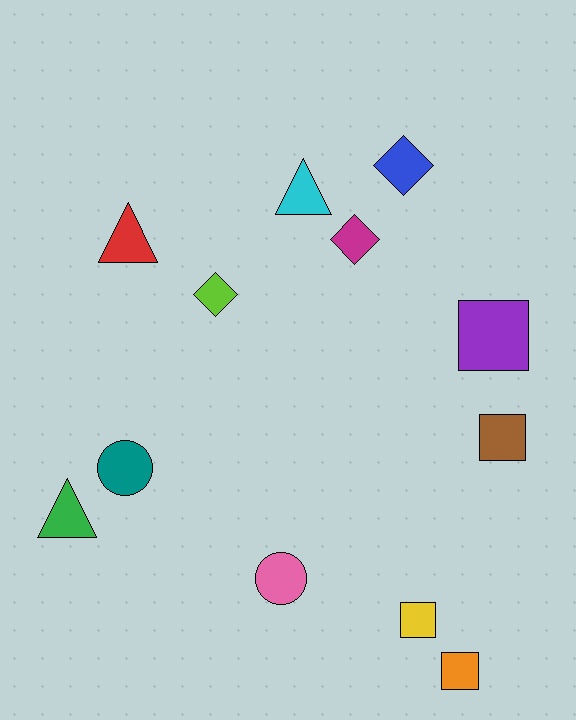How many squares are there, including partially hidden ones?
There are 4 squares.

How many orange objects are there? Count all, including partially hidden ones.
There is 1 orange object.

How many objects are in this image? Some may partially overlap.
There are 12 objects.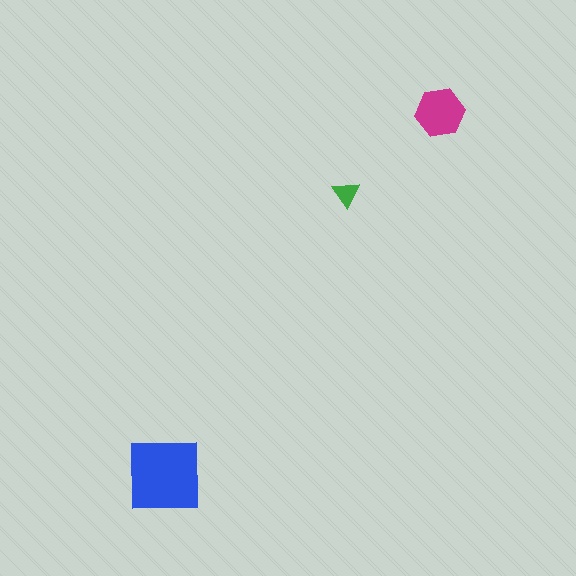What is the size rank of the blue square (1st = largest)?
1st.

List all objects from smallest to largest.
The green triangle, the magenta hexagon, the blue square.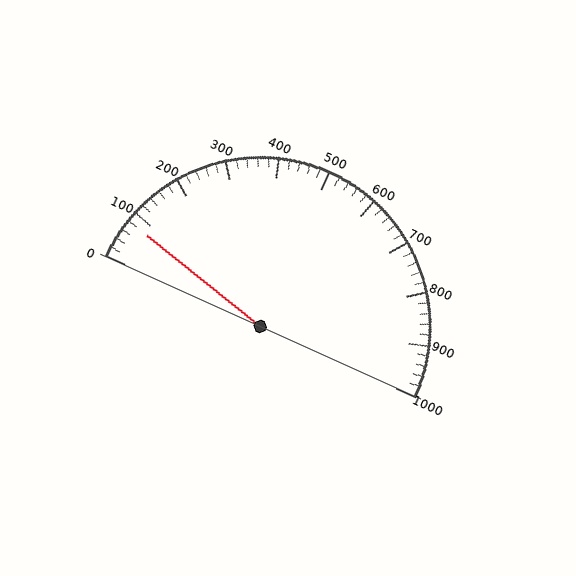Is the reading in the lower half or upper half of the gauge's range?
The reading is in the lower half of the range (0 to 1000).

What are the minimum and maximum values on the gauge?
The gauge ranges from 0 to 1000.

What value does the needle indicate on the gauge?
The needle indicates approximately 80.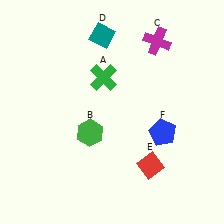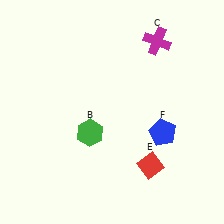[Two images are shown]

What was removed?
The teal diamond (D), the green cross (A) were removed in Image 2.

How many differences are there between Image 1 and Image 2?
There are 2 differences between the two images.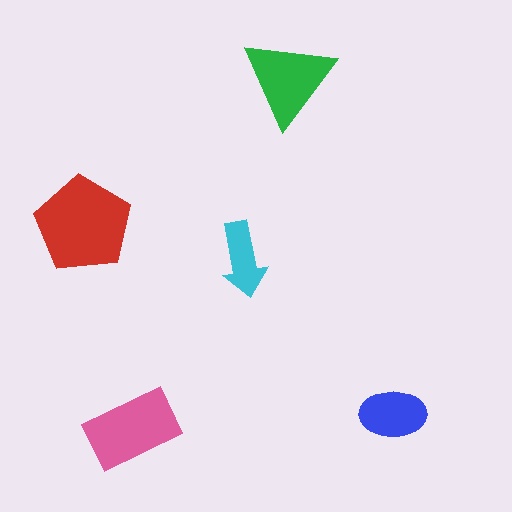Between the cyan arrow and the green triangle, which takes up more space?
The green triangle.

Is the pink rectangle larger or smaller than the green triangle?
Larger.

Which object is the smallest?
The cyan arrow.